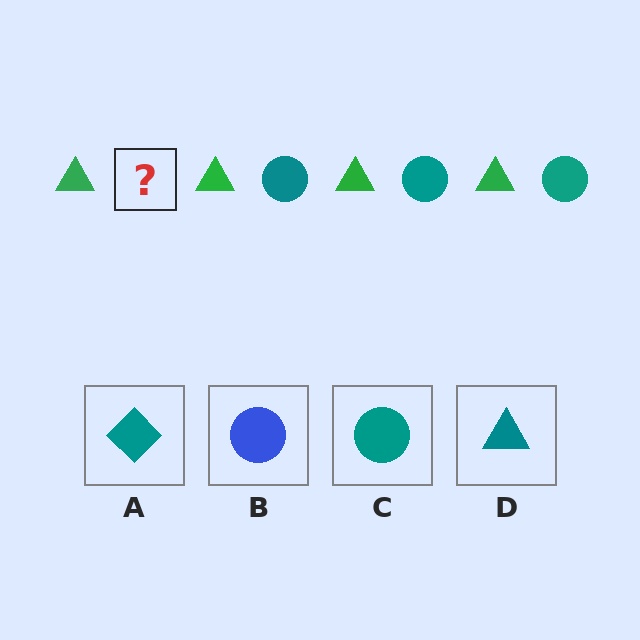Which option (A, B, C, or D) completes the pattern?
C.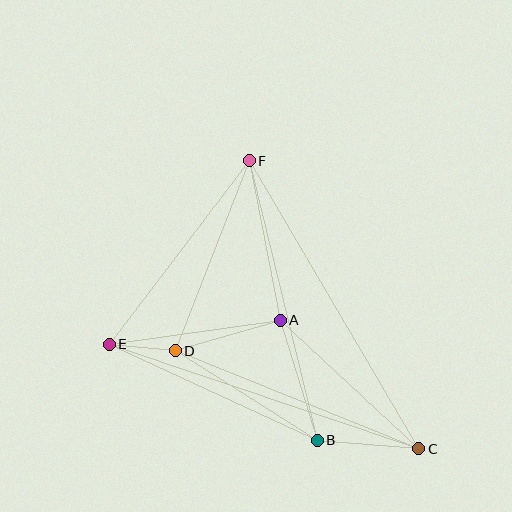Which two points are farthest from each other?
Points C and F are farthest from each other.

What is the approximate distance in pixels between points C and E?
The distance between C and E is approximately 326 pixels.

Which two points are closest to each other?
Points D and E are closest to each other.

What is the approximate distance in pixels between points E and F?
The distance between E and F is approximately 231 pixels.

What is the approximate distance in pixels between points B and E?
The distance between B and E is approximately 229 pixels.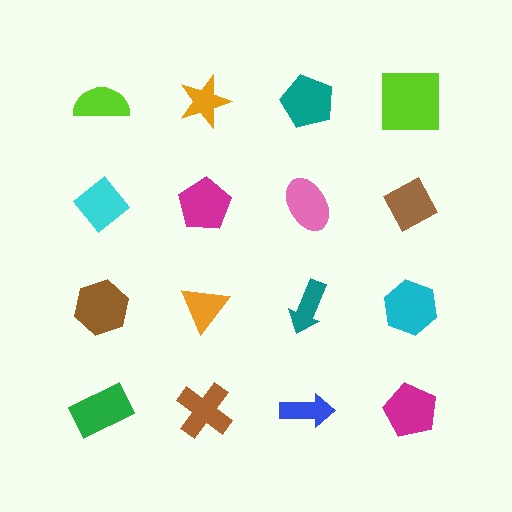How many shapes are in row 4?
4 shapes.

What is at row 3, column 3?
A teal arrow.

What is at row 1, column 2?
An orange star.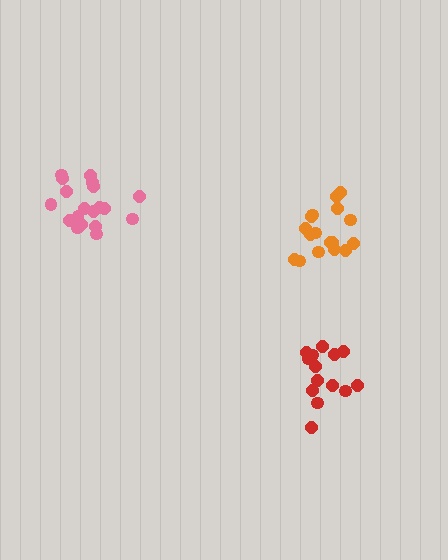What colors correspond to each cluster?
The clusters are colored: red, pink, orange.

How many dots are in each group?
Group 1: 14 dots, Group 2: 20 dots, Group 3: 17 dots (51 total).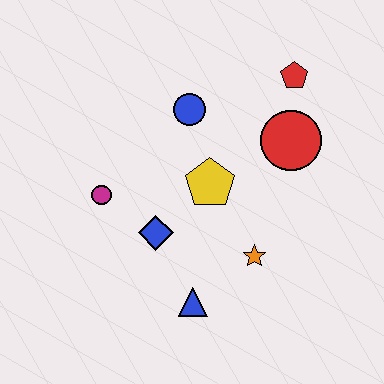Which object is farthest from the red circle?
The magenta circle is farthest from the red circle.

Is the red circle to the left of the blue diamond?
No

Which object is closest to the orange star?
The blue triangle is closest to the orange star.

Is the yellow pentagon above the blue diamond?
Yes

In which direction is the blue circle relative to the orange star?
The blue circle is above the orange star.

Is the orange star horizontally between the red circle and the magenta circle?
Yes